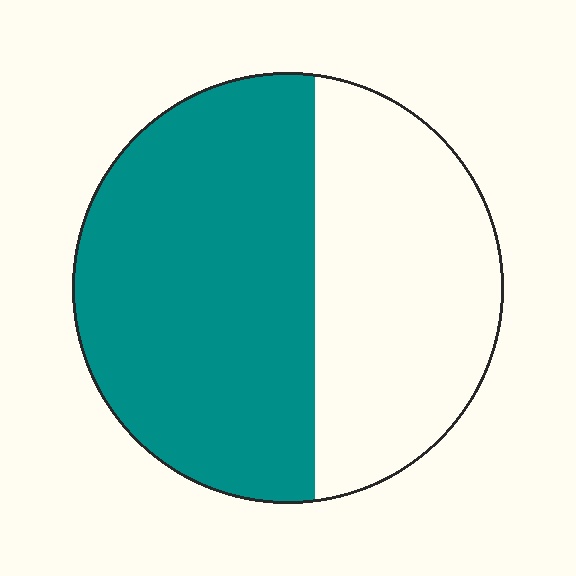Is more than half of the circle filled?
Yes.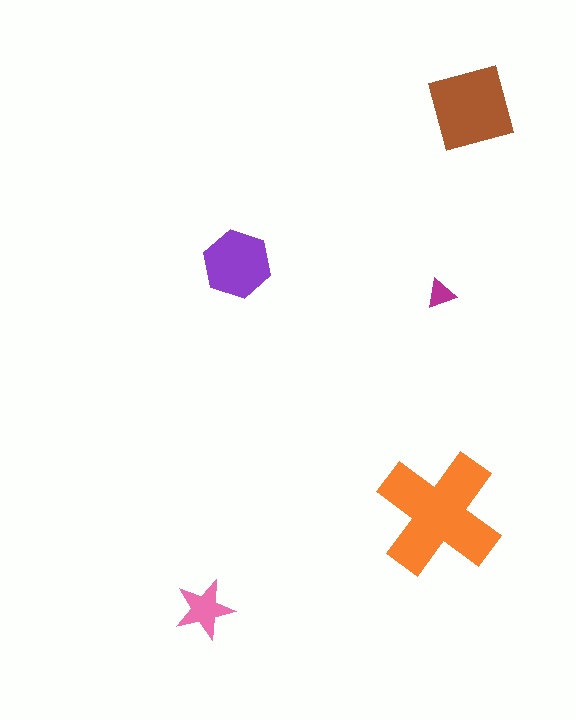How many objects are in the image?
There are 5 objects in the image.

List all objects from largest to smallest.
The orange cross, the brown square, the purple hexagon, the pink star, the magenta triangle.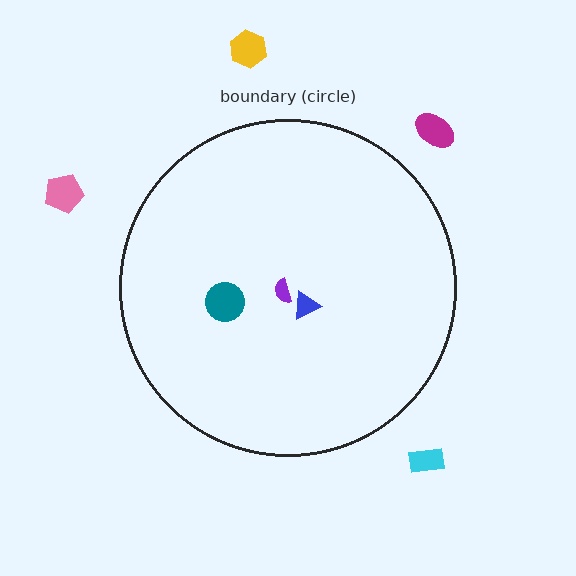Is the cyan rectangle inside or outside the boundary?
Outside.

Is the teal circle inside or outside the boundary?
Inside.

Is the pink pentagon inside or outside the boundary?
Outside.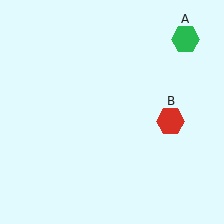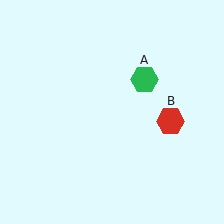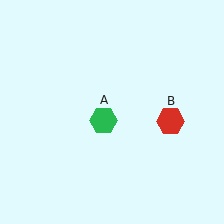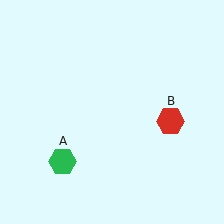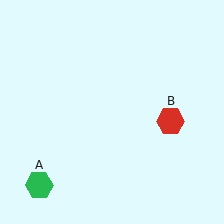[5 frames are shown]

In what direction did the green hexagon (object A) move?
The green hexagon (object A) moved down and to the left.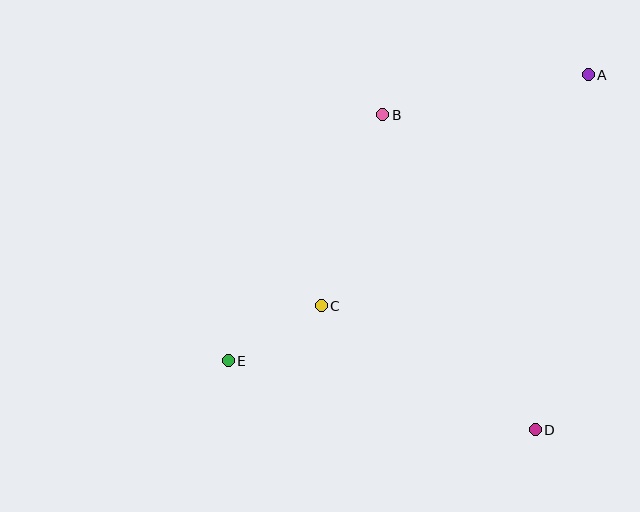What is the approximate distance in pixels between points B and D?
The distance between B and D is approximately 350 pixels.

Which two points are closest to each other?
Points C and E are closest to each other.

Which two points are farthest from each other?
Points A and E are farthest from each other.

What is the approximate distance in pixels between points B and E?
The distance between B and E is approximately 291 pixels.